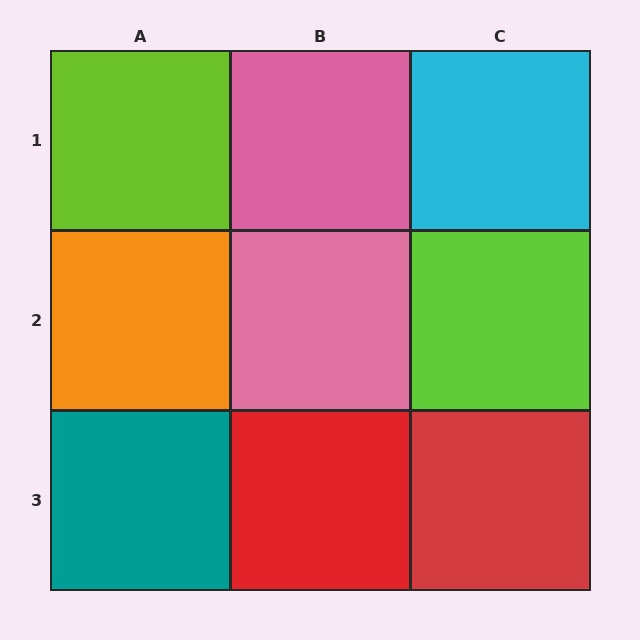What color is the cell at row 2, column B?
Pink.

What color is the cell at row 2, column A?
Orange.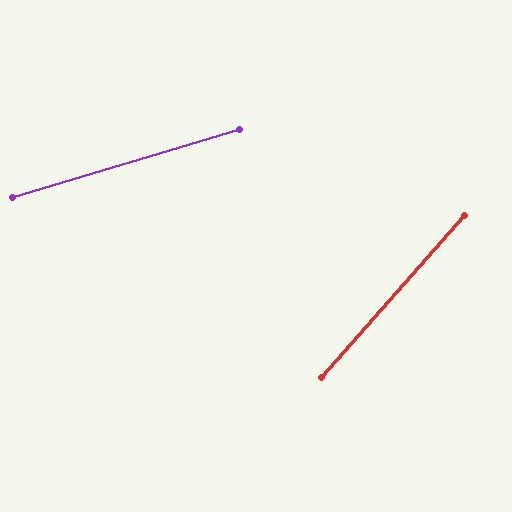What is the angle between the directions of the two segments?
Approximately 32 degrees.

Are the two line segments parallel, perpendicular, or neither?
Neither parallel nor perpendicular — they differ by about 32°.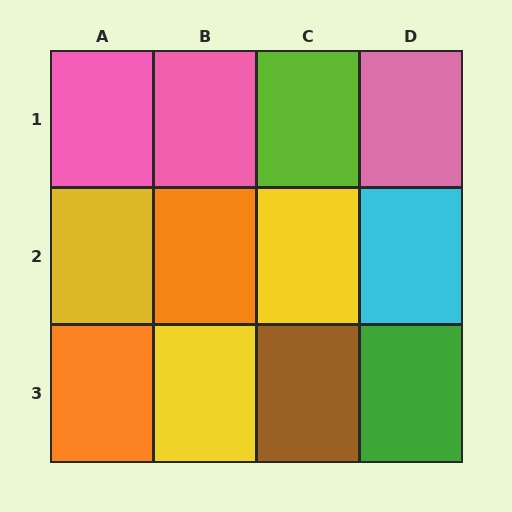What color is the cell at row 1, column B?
Pink.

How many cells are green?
1 cell is green.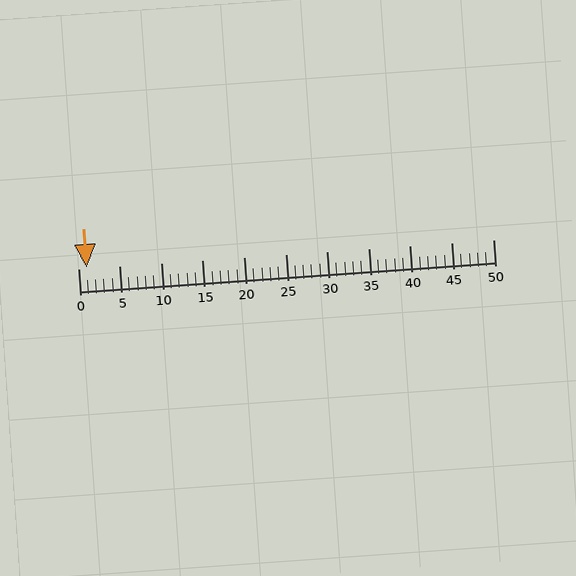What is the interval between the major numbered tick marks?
The major tick marks are spaced 5 units apart.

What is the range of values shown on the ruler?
The ruler shows values from 0 to 50.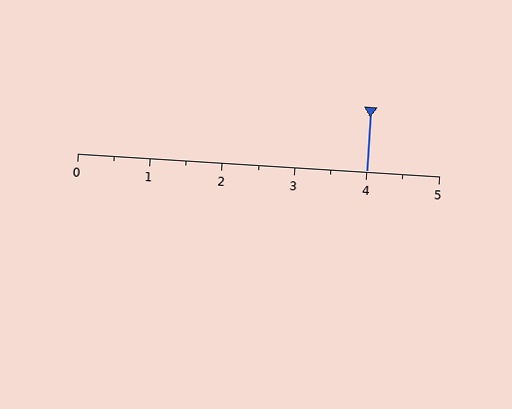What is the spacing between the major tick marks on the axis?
The major ticks are spaced 1 apart.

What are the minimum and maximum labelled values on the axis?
The axis runs from 0 to 5.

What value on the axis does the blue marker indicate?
The marker indicates approximately 4.